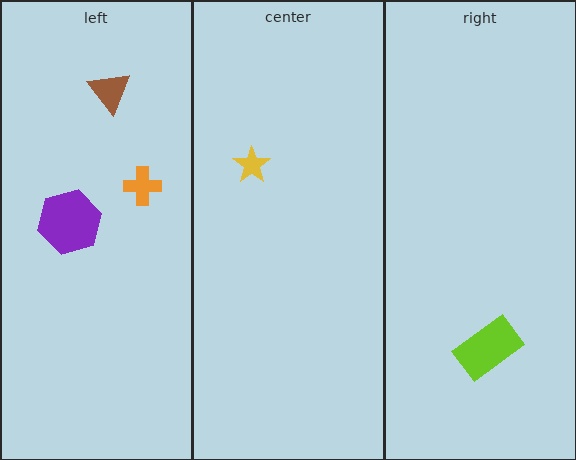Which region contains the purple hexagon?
The left region.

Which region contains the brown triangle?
The left region.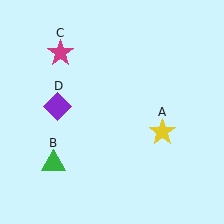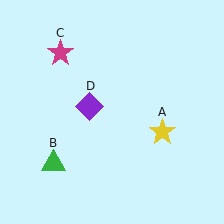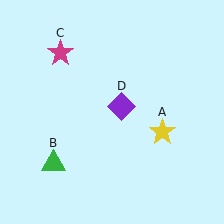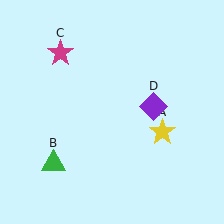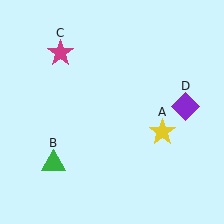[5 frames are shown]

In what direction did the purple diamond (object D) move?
The purple diamond (object D) moved right.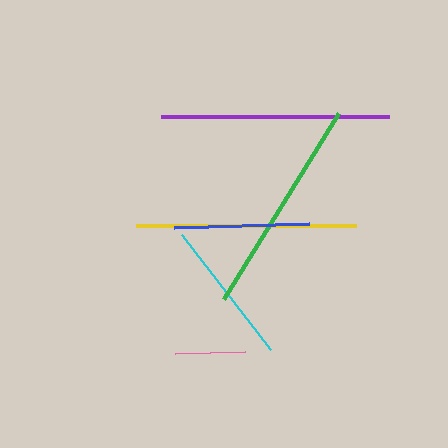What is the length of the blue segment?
The blue segment is approximately 136 pixels long.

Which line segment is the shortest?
The pink line is the shortest at approximately 71 pixels.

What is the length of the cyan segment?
The cyan segment is approximately 145 pixels long.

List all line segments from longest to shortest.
From longest to shortest: purple, yellow, green, cyan, blue, pink.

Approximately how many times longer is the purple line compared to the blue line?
The purple line is approximately 1.7 times the length of the blue line.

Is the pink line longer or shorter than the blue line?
The blue line is longer than the pink line.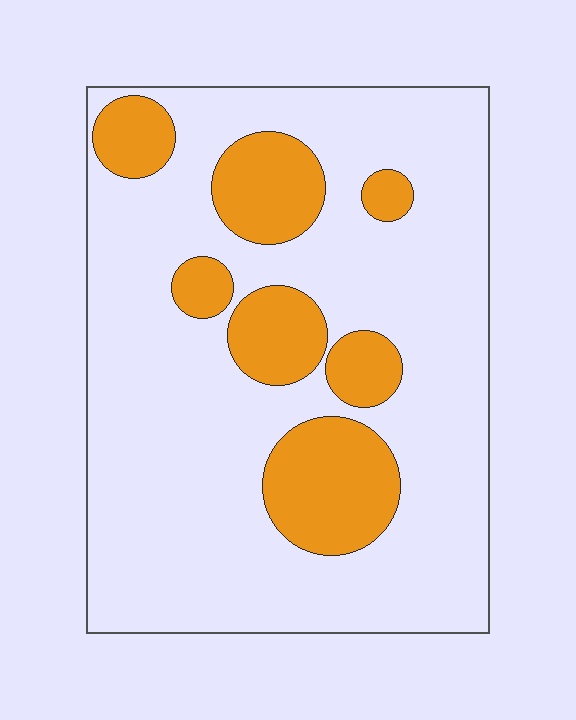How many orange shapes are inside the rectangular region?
7.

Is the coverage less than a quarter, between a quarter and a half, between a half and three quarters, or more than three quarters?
Less than a quarter.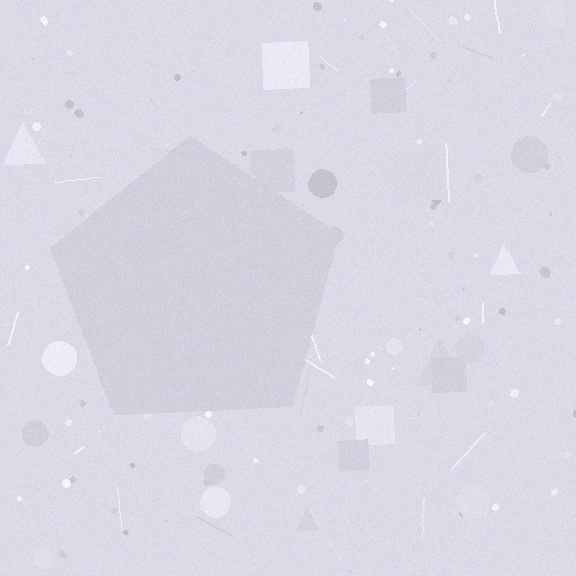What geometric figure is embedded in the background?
A pentagon is embedded in the background.